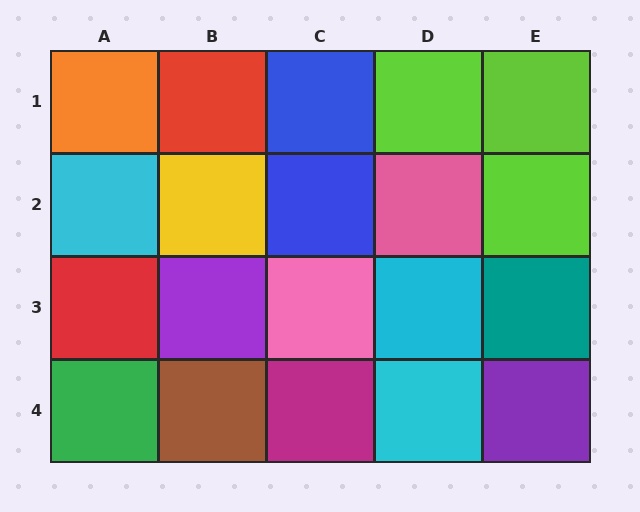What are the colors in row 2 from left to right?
Cyan, yellow, blue, pink, lime.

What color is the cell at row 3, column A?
Red.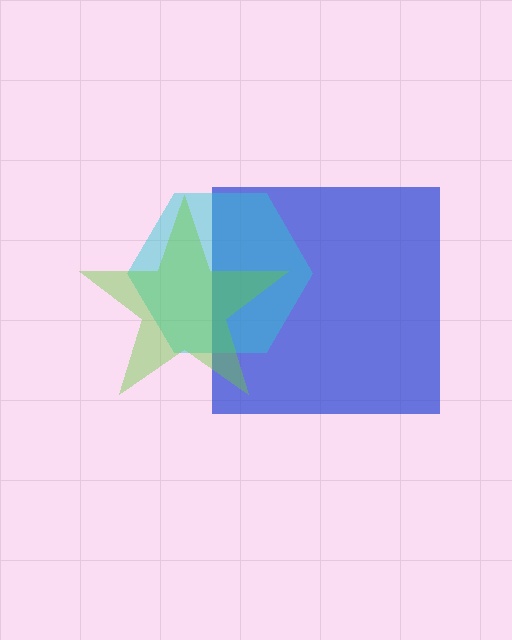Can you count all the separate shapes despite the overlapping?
Yes, there are 3 separate shapes.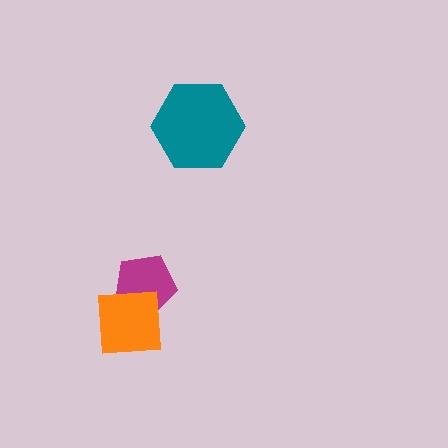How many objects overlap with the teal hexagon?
0 objects overlap with the teal hexagon.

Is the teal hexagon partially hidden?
No, no other shape covers it.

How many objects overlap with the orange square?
1 object overlaps with the orange square.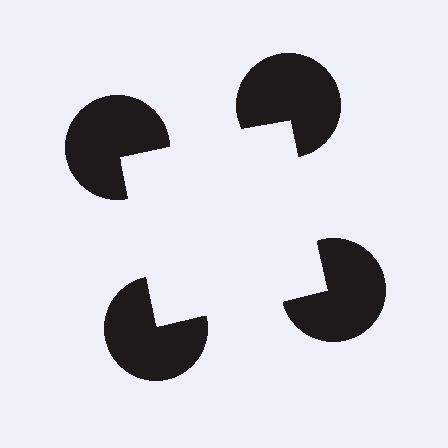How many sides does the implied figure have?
4 sides.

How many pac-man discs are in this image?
There are 4 — one at each vertex of the illusory square.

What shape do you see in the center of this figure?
An illusory square — its edges are inferred from the aligned wedge cuts in the pac-man discs, not physically drawn.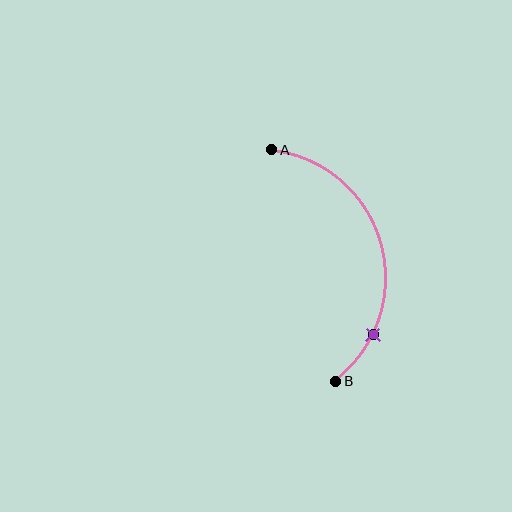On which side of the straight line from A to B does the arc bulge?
The arc bulges to the right of the straight line connecting A and B.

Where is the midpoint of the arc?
The arc midpoint is the point on the curve farthest from the straight line joining A and B. It sits to the right of that line.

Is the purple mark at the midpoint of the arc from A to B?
No. The purple mark lies on the arc but is closer to endpoint B. The arc midpoint would be at the point on the curve equidistant along the arc from both A and B.